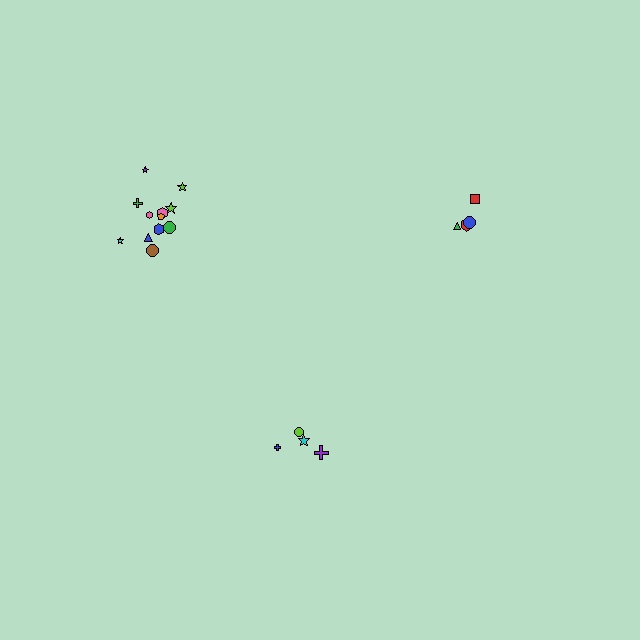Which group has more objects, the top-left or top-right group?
The top-left group.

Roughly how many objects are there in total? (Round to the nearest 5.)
Roughly 20 objects in total.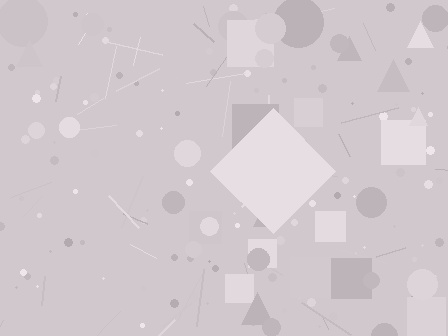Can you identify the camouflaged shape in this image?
The camouflaged shape is a diamond.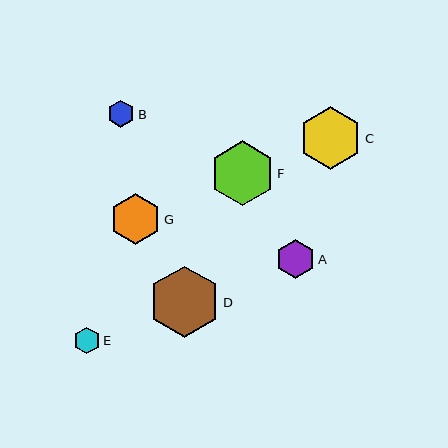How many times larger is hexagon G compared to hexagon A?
Hexagon G is approximately 1.3 times the size of hexagon A.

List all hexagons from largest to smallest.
From largest to smallest: D, F, C, G, A, B, E.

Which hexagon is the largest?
Hexagon D is the largest with a size of approximately 72 pixels.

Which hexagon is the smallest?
Hexagon E is the smallest with a size of approximately 26 pixels.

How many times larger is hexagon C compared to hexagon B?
Hexagon C is approximately 2.3 times the size of hexagon B.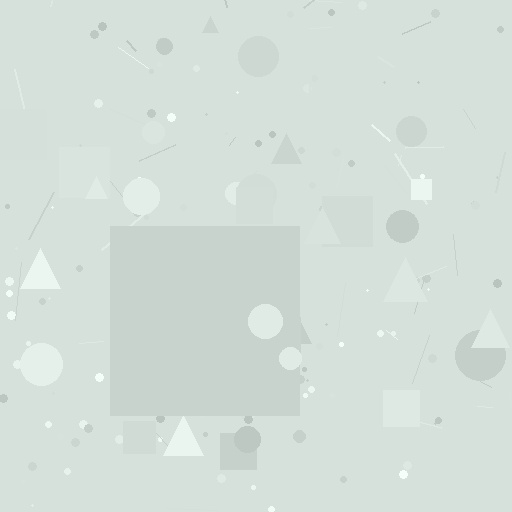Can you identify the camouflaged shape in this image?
The camouflaged shape is a square.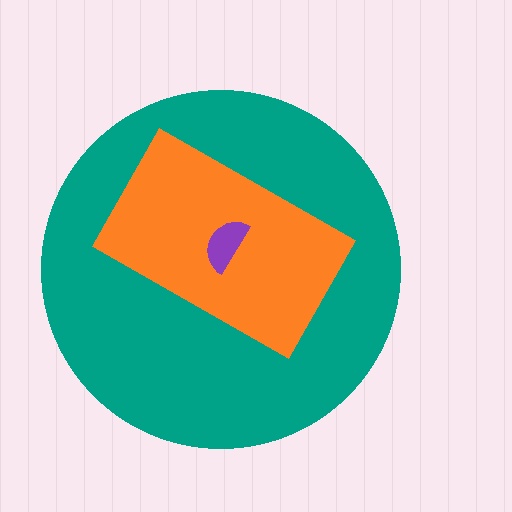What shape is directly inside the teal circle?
The orange rectangle.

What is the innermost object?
The purple semicircle.